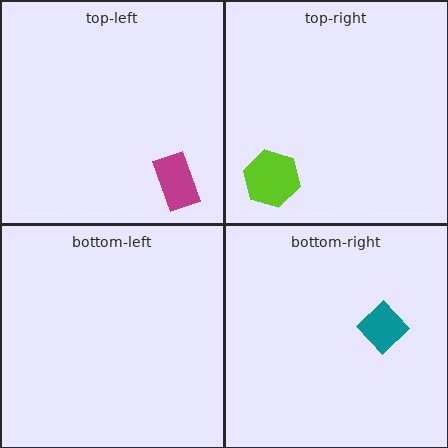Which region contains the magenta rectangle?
The top-left region.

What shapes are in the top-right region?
The lime hexagon.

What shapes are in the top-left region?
The magenta rectangle.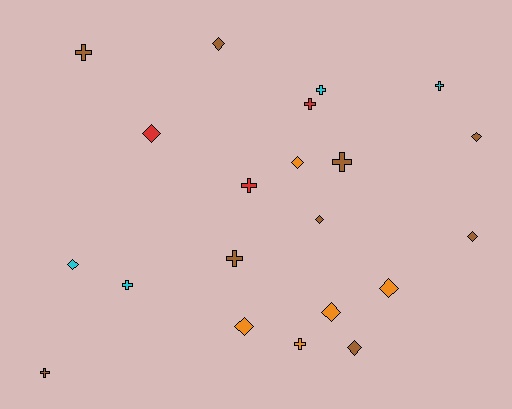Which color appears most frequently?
Brown, with 9 objects.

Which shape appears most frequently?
Diamond, with 11 objects.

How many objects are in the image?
There are 21 objects.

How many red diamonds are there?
There is 1 red diamond.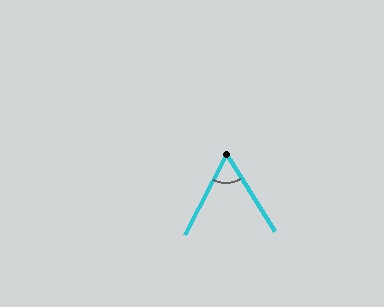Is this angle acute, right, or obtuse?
It is acute.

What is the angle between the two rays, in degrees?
Approximately 59 degrees.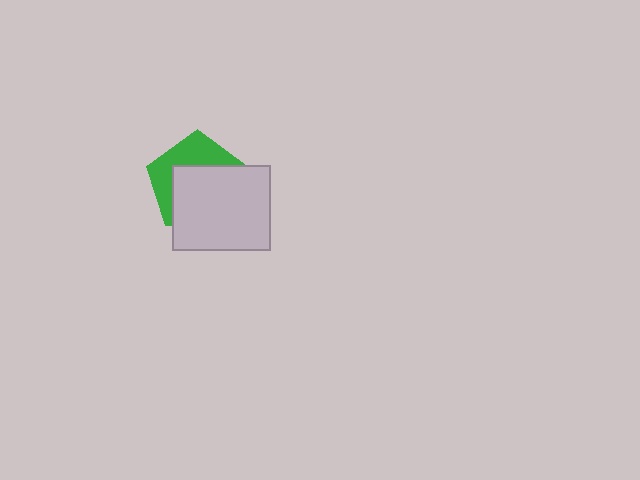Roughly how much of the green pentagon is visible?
A small part of it is visible (roughly 41%).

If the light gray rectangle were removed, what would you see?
You would see the complete green pentagon.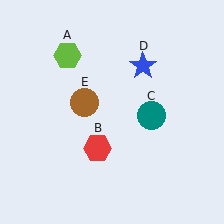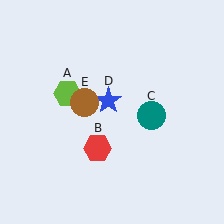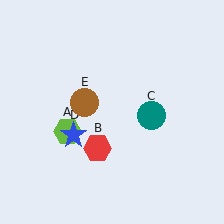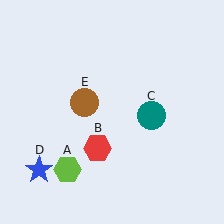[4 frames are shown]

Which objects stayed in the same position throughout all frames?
Red hexagon (object B) and teal circle (object C) and brown circle (object E) remained stationary.